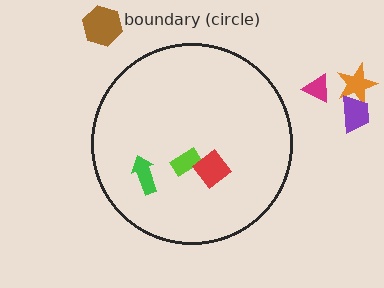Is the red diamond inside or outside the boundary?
Inside.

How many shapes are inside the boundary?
3 inside, 4 outside.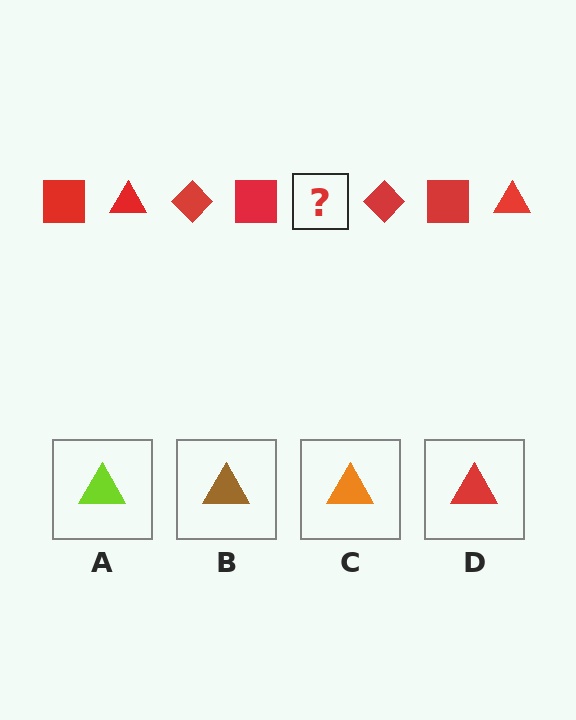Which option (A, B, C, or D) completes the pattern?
D.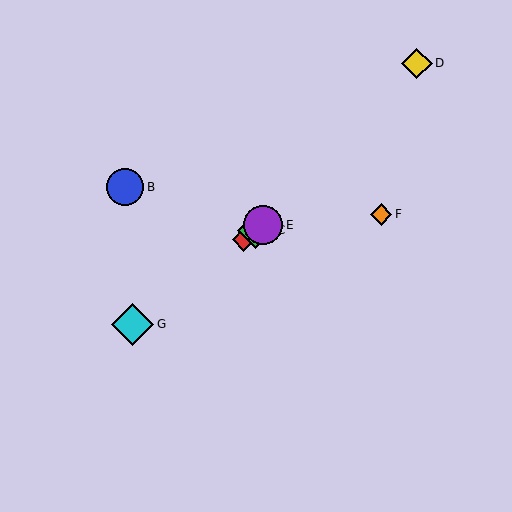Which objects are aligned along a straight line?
Objects A, C, E, G are aligned along a straight line.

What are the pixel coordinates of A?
Object A is at (244, 239).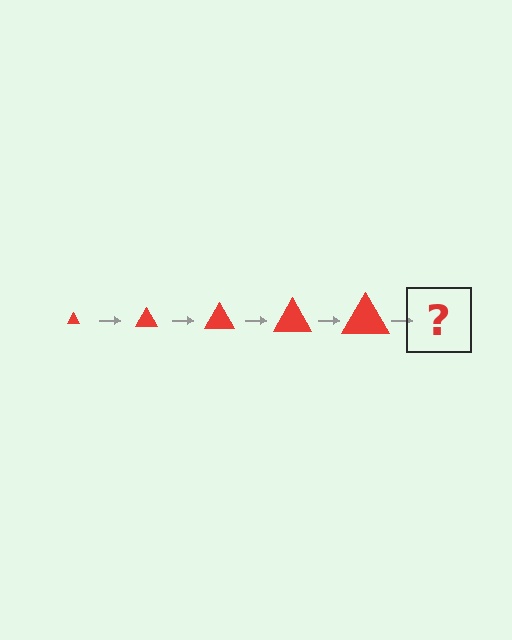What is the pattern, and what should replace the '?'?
The pattern is that the triangle gets progressively larger each step. The '?' should be a red triangle, larger than the previous one.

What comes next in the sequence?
The next element should be a red triangle, larger than the previous one.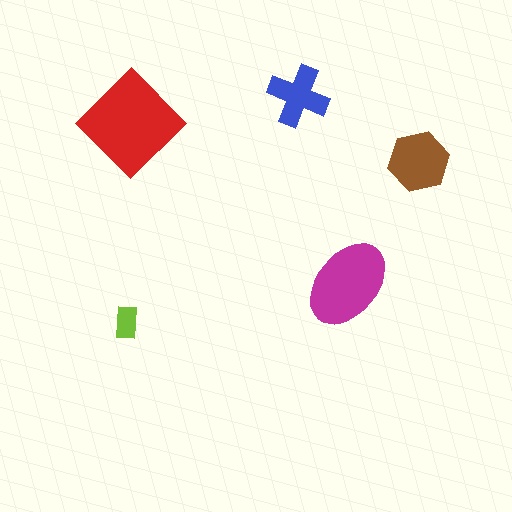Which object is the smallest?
The lime rectangle.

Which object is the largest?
The red diamond.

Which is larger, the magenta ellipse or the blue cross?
The magenta ellipse.